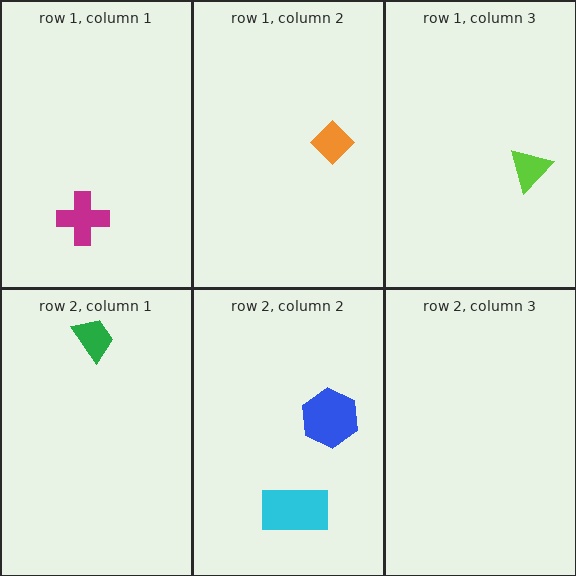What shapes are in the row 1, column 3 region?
The lime triangle.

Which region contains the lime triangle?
The row 1, column 3 region.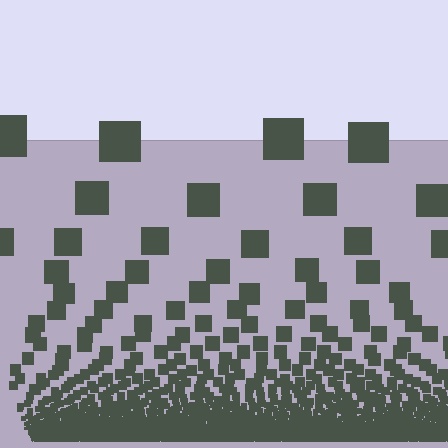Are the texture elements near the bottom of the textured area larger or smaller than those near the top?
Smaller. The gradient is inverted — elements near the bottom are smaller and denser.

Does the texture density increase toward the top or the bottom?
Density increases toward the bottom.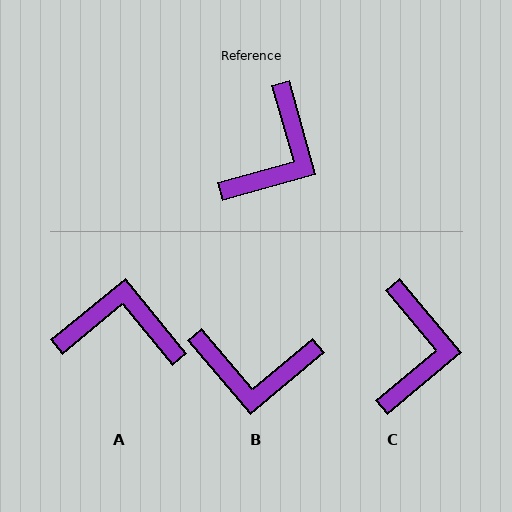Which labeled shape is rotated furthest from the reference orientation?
A, about 114 degrees away.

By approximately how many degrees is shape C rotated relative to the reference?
Approximately 24 degrees counter-clockwise.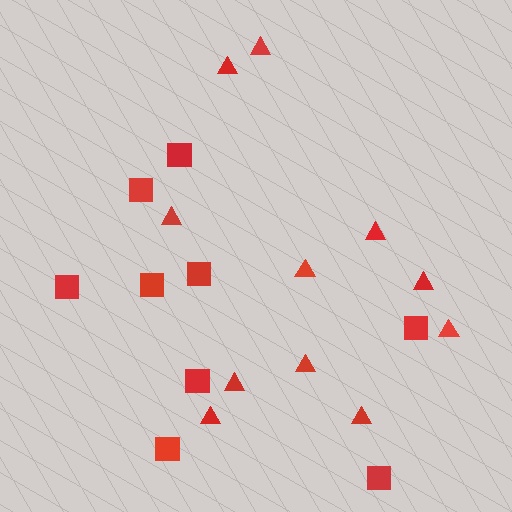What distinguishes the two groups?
There are 2 groups: one group of squares (9) and one group of triangles (11).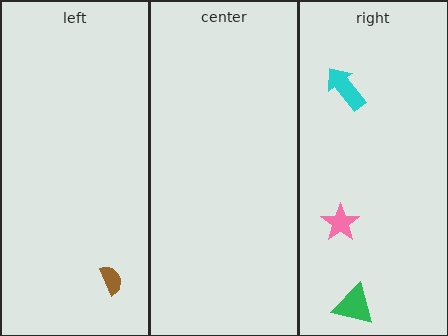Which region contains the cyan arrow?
The right region.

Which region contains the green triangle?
The right region.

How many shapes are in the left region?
1.